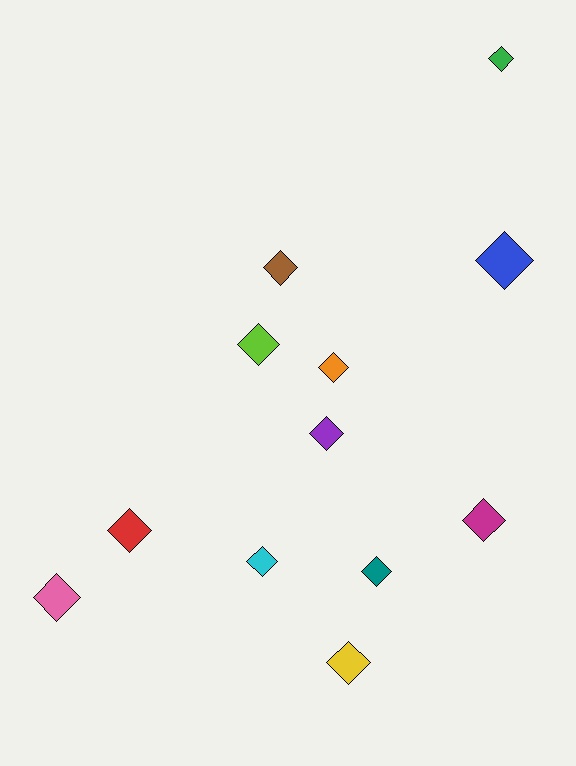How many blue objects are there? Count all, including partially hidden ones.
There is 1 blue object.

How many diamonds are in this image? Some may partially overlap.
There are 12 diamonds.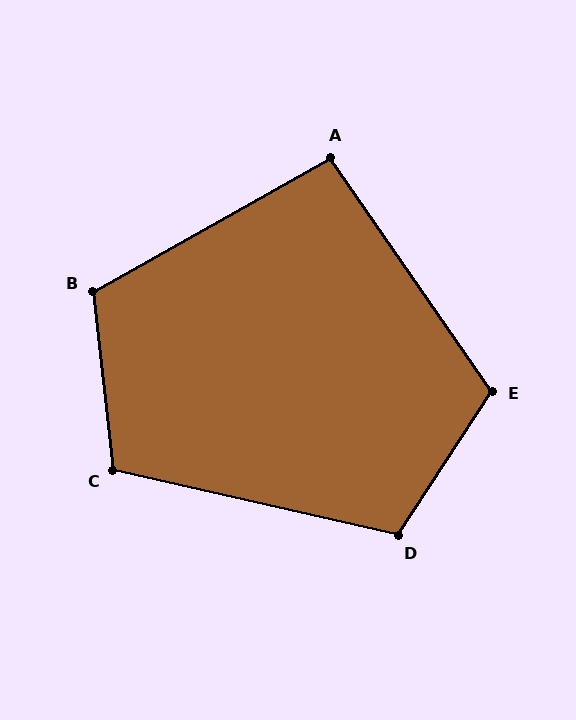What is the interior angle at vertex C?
Approximately 109 degrees (obtuse).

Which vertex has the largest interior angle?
B, at approximately 113 degrees.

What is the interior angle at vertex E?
Approximately 112 degrees (obtuse).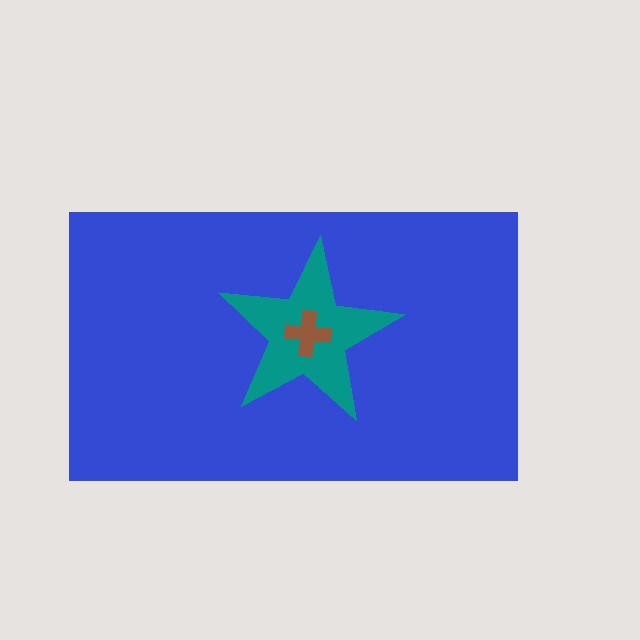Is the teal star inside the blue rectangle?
Yes.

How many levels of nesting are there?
3.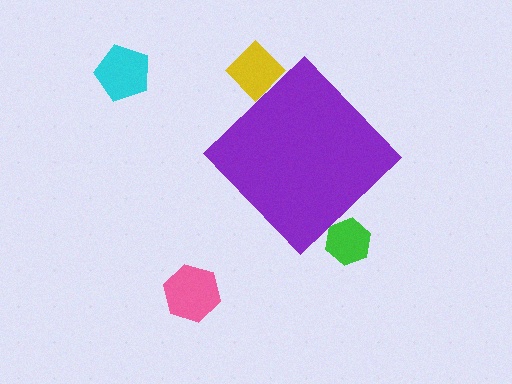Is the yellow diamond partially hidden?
Yes, the yellow diamond is partially hidden behind the purple diamond.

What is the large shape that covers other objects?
A purple diamond.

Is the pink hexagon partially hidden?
No, the pink hexagon is fully visible.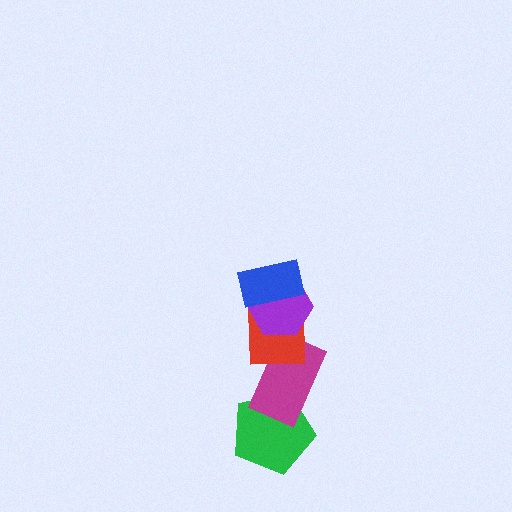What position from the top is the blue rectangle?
The blue rectangle is 1st from the top.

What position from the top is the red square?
The red square is 3rd from the top.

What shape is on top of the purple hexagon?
The blue rectangle is on top of the purple hexagon.